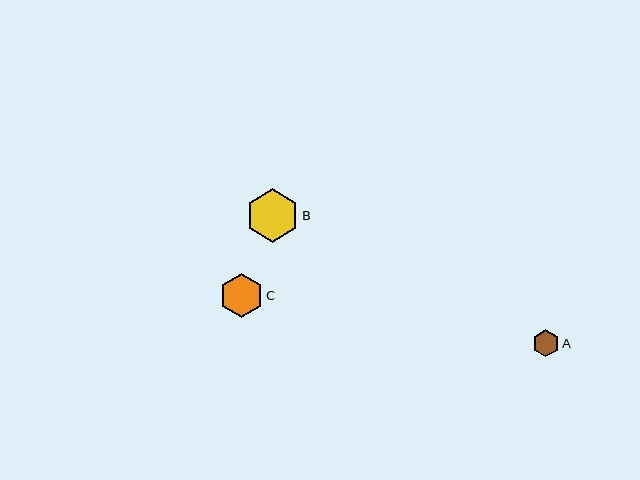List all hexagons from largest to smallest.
From largest to smallest: B, C, A.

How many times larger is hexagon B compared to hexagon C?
Hexagon B is approximately 1.2 times the size of hexagon C.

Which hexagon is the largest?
Hexagon B is the largest with a size of approximately 54 pixels.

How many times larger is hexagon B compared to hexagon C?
Hexagon B is approximately 1.2 times the size of hexagon C.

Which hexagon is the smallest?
Hexagon A is the smallest with a size of approximately 27 pixels.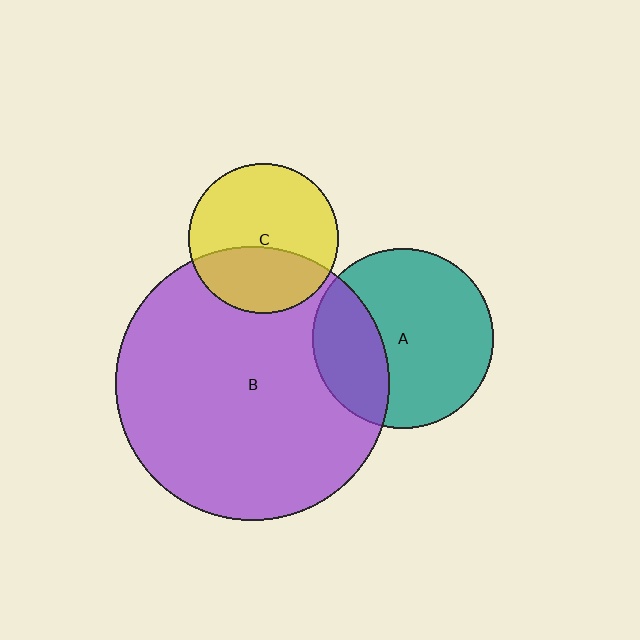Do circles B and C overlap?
Yes.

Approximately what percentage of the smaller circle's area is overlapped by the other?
Approximately 35%.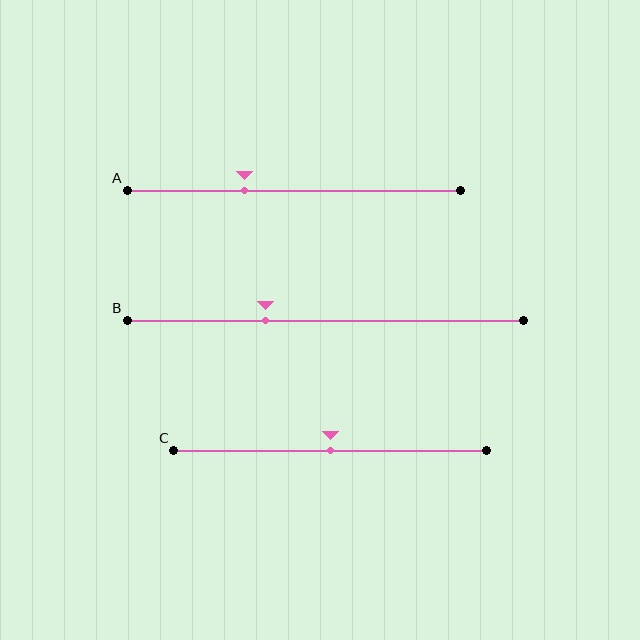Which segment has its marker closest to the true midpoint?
Segment C has its marker closest to the true midpoint.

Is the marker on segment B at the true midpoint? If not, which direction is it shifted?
No, the marker on segment B is shifted to the left by about 15% of the segment length.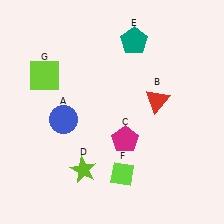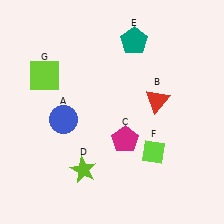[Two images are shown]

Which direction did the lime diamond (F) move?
The lime diamond (F) moved right.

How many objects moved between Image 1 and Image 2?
1 object moved between the two images.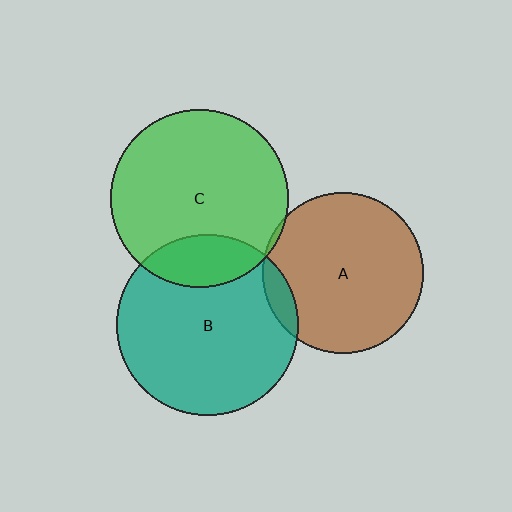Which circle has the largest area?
Circle B (teal).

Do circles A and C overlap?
Yes.